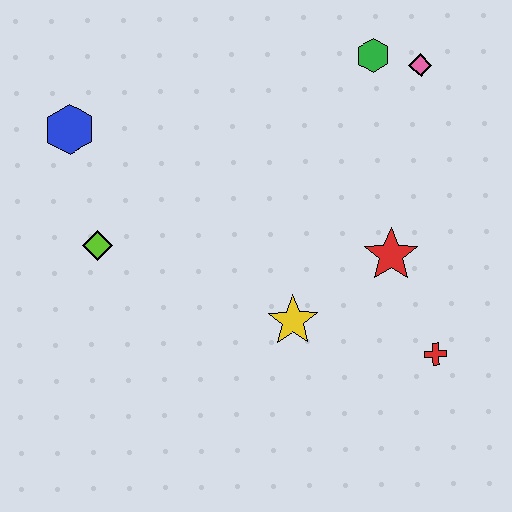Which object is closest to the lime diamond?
The blue hexagon is closest to the lime diamond.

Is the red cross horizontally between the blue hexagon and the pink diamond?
No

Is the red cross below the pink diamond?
Yes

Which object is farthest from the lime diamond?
The pink diamond is farthest from the lime diamond.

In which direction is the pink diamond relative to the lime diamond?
The pink diamond is to the right of the lime diamond.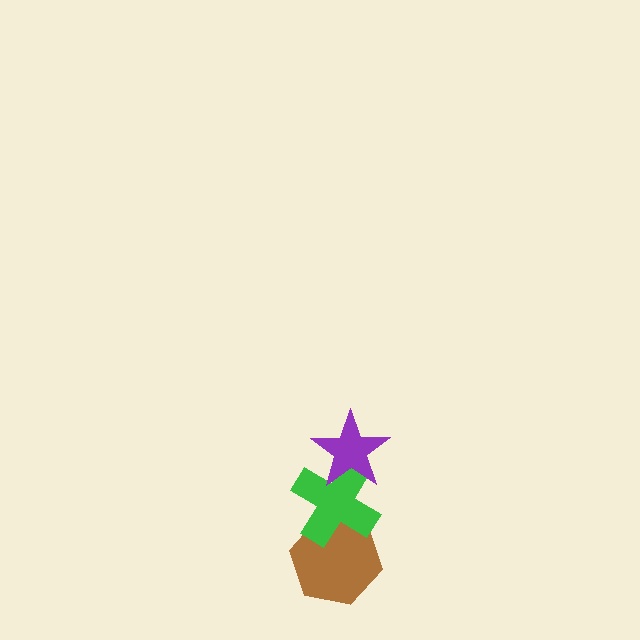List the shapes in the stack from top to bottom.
From top to bottom: the purple star, the green cross, the brown hexagon.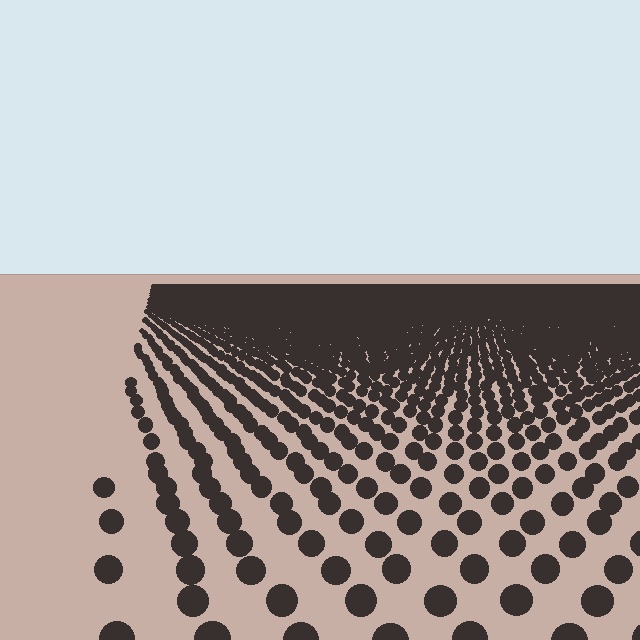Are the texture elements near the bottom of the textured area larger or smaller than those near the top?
Larger. Near the bottom, elements are closer to the viewer and appear at a bigger on-screen size.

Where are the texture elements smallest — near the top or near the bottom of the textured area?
Near the top.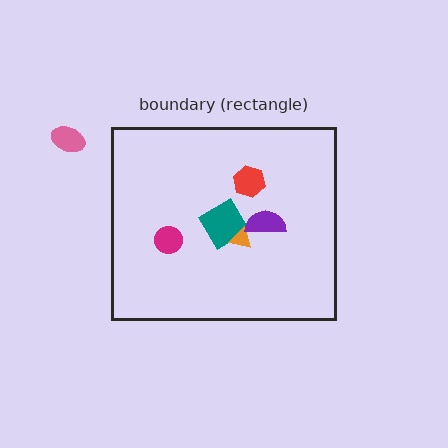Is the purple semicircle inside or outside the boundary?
Inside.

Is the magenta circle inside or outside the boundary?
Inside.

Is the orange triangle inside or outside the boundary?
Inside.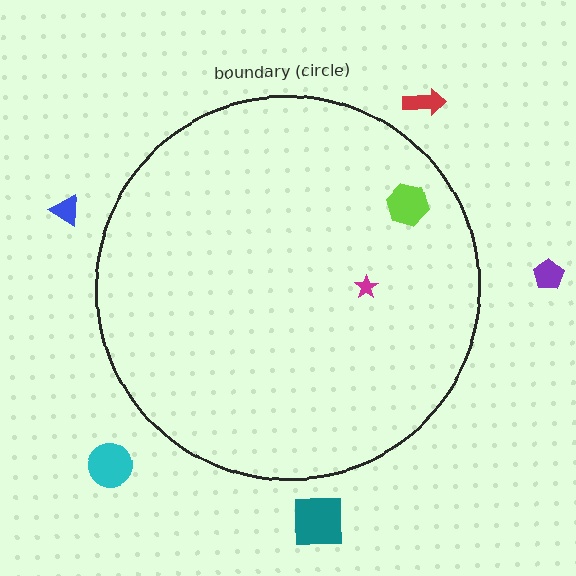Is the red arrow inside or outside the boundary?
Outside.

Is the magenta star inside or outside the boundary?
Inside.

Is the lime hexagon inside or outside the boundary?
Inside.